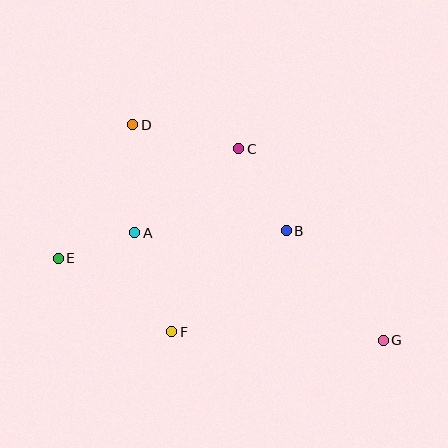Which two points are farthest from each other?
Points E and G are farthest from each other.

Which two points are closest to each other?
Points A and E are closest to each other.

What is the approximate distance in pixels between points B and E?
The distance between B and E is approximately 229 pixels.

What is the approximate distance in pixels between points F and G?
The distance between F and G is approximately 211 pixels.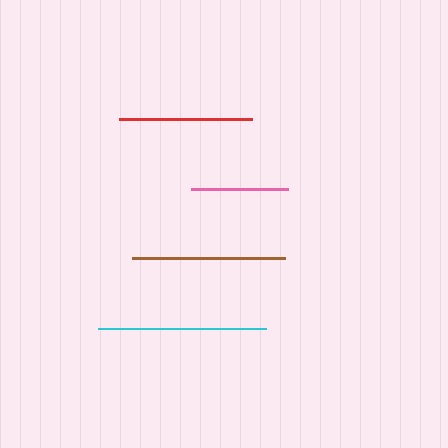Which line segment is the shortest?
The pink line is the shortest at approximately 96 pixels.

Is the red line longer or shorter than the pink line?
The red line is longer than the pink line.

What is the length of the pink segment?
The pink segment is approximately 96 pixels long.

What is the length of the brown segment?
The brown segment is approximately 153 pixels long.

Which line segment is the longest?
The cyan line is the longest at approximately 168 pixels.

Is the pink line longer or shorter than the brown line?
The brown line is longer than the pink line.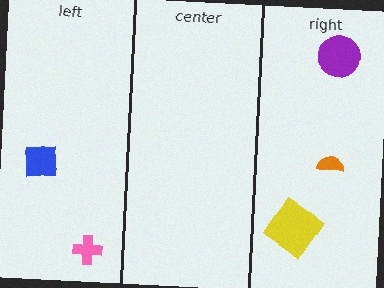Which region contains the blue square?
The left region.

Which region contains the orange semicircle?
The right region.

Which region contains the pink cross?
The left region.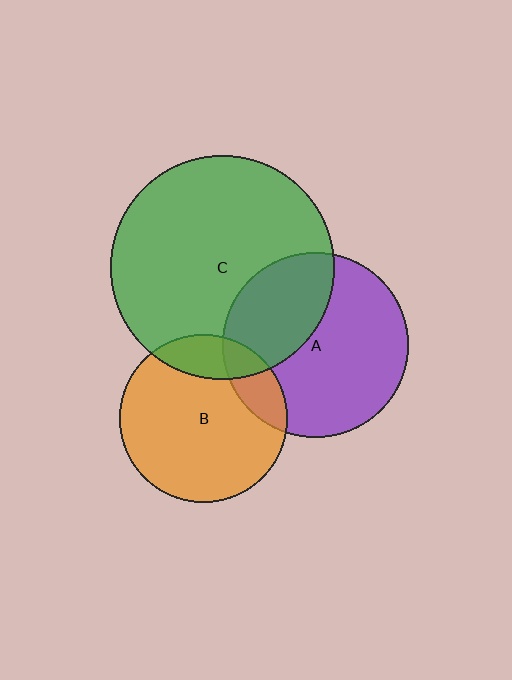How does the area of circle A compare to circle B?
Approximately 1.2 times.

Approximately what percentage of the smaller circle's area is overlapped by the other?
Approximately 15%.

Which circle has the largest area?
Circle C (green).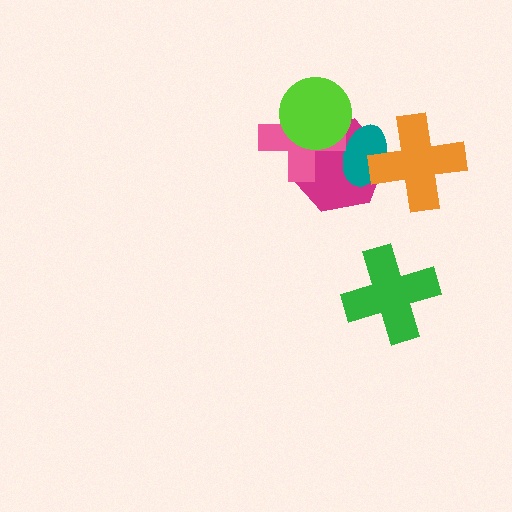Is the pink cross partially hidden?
Yes, it is partially covered by another shape.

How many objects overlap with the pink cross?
3 objects overlap with the pink cross.